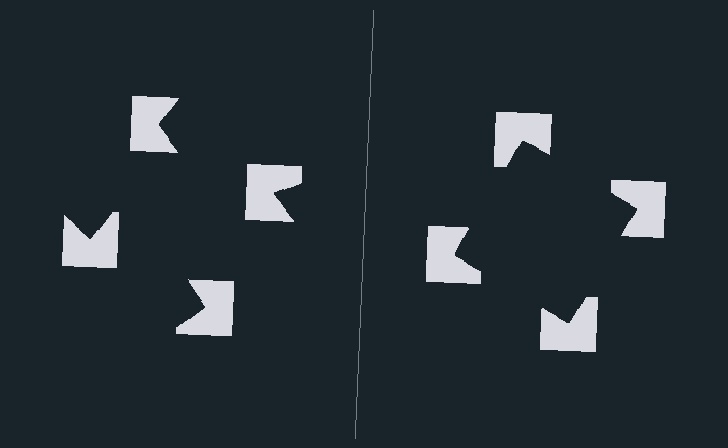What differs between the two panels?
The notched squares are positioned identically on both sides; only the wedge orientations differ. On the right they align to a square; on the left they are misaligned.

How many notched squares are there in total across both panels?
8 — 4 on each side.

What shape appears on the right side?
An illusory square.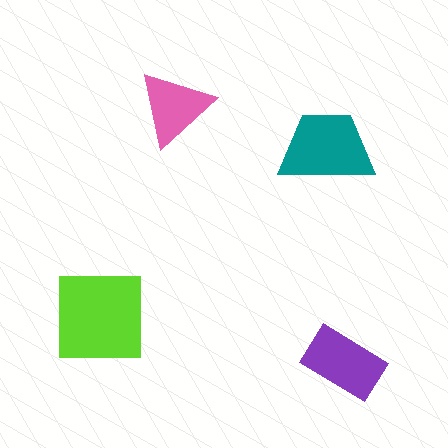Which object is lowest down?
The purple rectangle is bottommost.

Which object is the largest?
The lime square.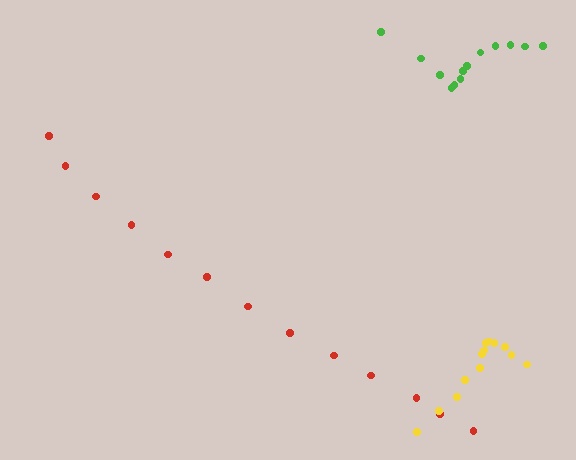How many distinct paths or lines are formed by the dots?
There are 3 distinct paths.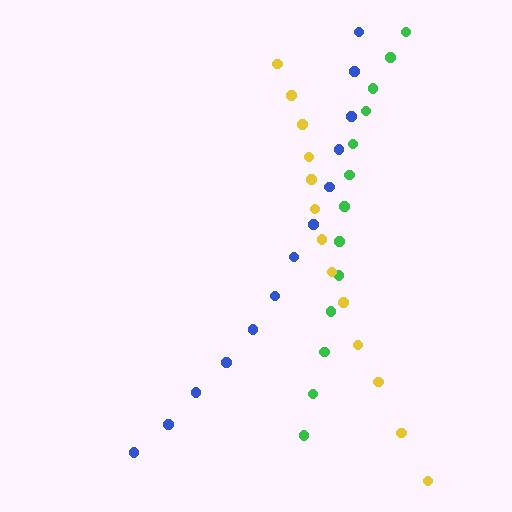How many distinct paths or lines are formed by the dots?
There are 3 distinct paths.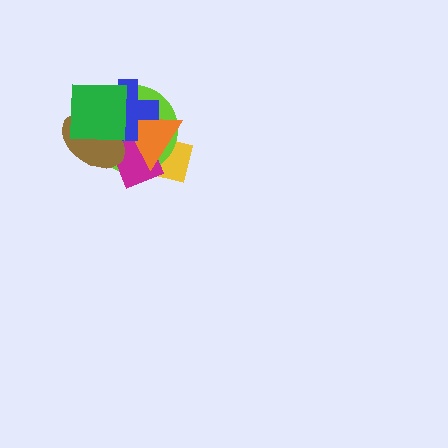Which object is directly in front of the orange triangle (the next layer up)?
The blue cross is directly in front of the orange triangle.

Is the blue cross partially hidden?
Yes, it is partially covered by another shape.